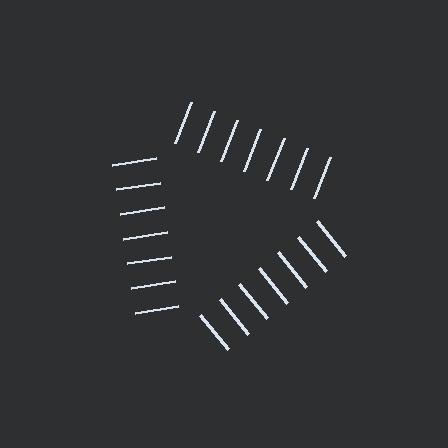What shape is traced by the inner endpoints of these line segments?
An illusory triangle — the line segments terminate on its edges but no continuous stroke is drawn.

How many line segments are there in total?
21 — 7 along each of the 3 edges.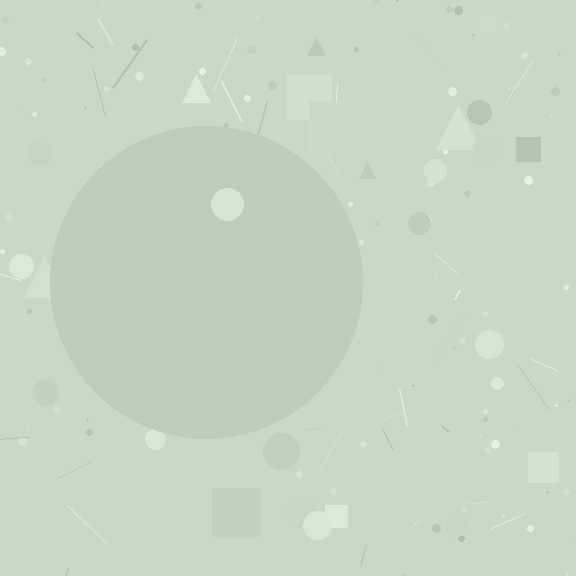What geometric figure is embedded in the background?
A circle is embedded in the background.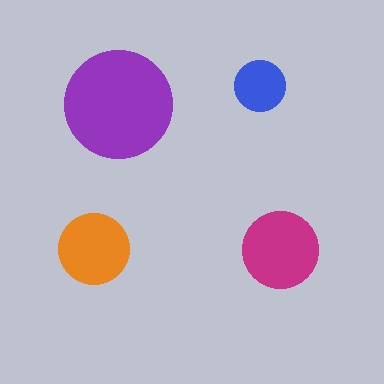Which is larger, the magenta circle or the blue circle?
The magenta one.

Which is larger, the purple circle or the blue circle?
The purple one.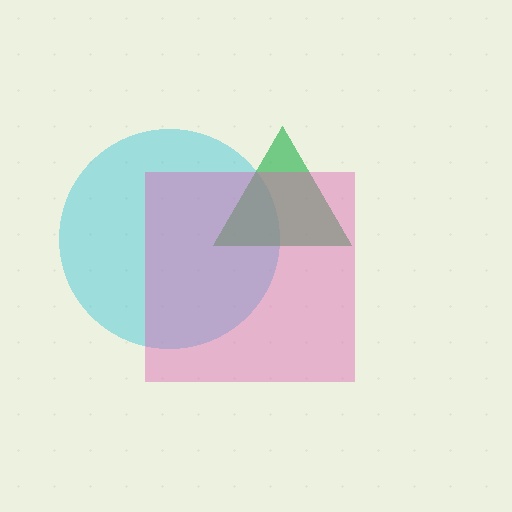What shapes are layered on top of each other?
The layered shapes are: a cyan circle, a green triangle, a pink square.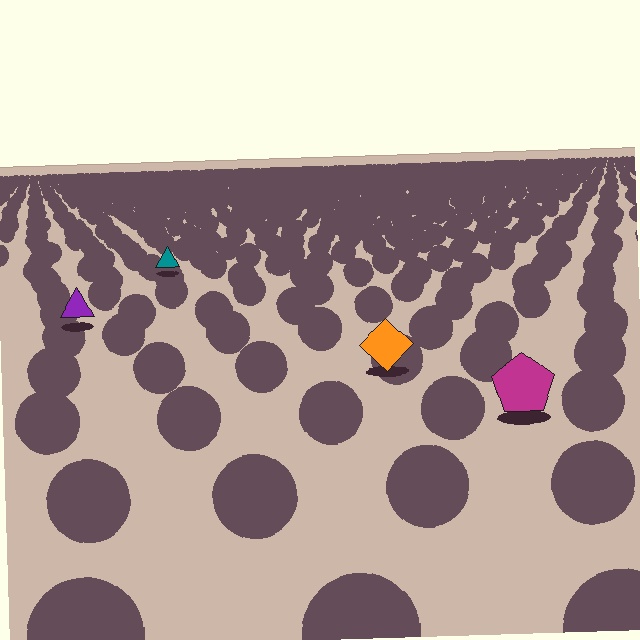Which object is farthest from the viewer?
The teal triangle is farthest from the viewer. It appears smaller and the ground texture around it is denser.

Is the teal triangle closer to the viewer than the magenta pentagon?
No. The magenta pentagon is closer — you can tell from the texture gradient: the ground texture is coarser near it.